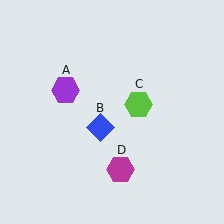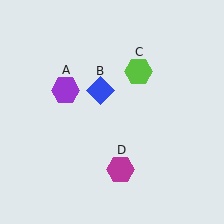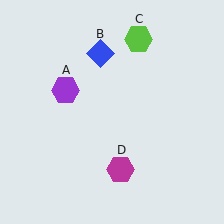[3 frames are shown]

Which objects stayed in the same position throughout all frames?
Purple hexagon (object A) and magenta hexagon (object D) remained stationary.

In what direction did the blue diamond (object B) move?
The blue diamond (object B) moved up.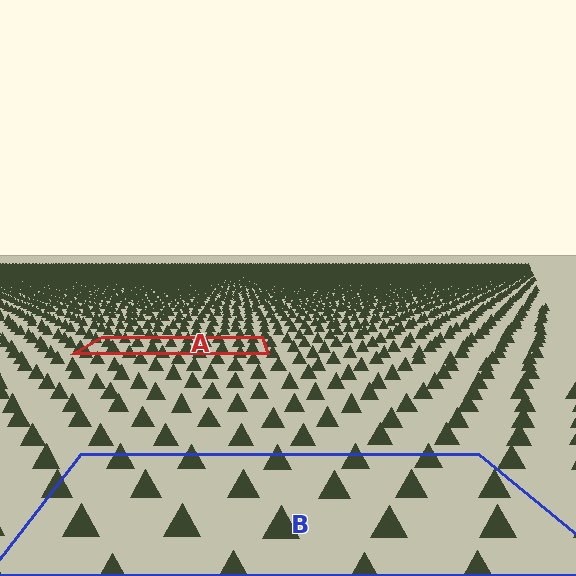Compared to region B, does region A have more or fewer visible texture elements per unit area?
Region A has more texture elements per unit area — they are packed more densely because it is farther away.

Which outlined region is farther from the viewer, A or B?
Region A is farther from the viewer — the texture elements inside it appear smaller and more densely packed.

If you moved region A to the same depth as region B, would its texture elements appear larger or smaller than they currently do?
They would appear larger. At a closer depth, the same texture elements are projected at a bigger on-screen size.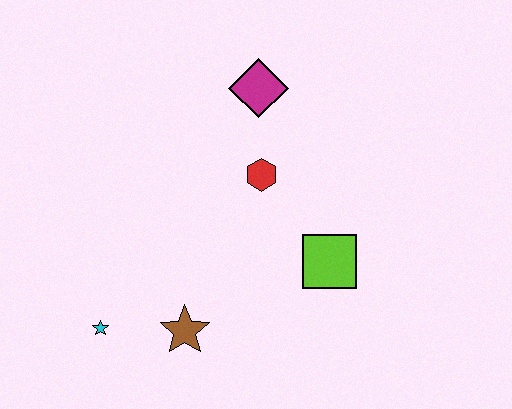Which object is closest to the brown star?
The cyan star is closest to the brown star.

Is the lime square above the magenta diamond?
No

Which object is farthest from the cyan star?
The magenta diamond is farthest from the cyan star.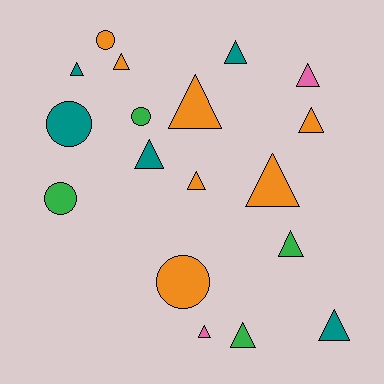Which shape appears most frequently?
Triangle, with 13 objects.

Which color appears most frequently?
Orange, with 7 objects.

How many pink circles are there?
There are no pink circles.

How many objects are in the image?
There are 18 objects.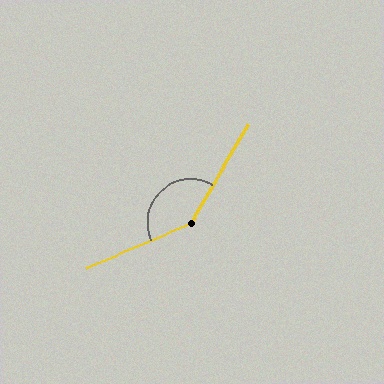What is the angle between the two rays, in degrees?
Approximately 144 degrees.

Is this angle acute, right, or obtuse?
It is obtuse.